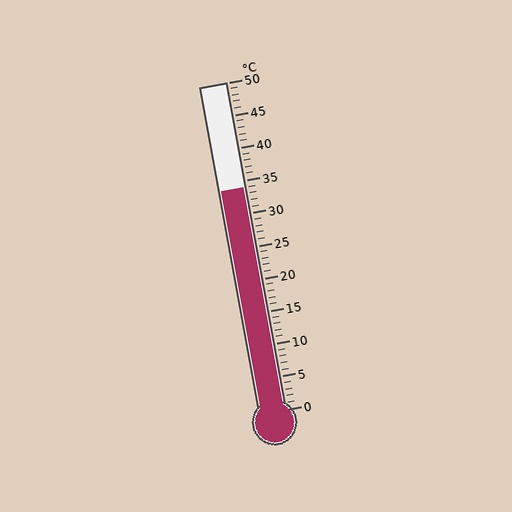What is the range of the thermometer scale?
The thermometer scale ranges from 0°C to 50°C.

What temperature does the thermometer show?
The thermometer shows approximately 34°C.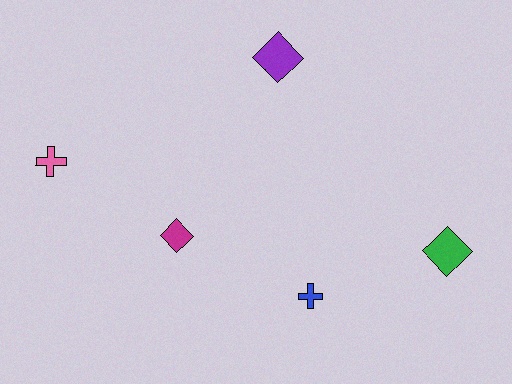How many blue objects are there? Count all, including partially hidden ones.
There is 1 blue object.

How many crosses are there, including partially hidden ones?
There are 2 crosses.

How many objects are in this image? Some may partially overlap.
There are 5 objects.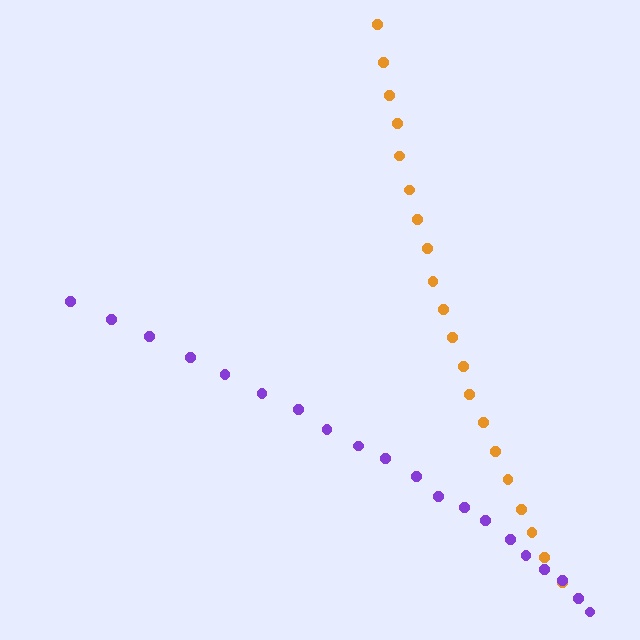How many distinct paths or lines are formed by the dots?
There are 2 distinct paths.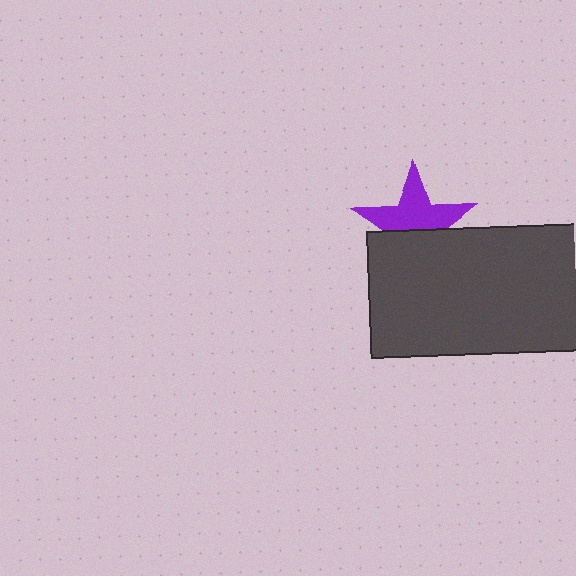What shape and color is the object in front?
The object in front is a dark gray rectangle.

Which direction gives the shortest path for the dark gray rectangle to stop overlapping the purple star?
Moving down gives the shortest separation.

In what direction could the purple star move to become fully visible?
The purple star could move up. That would shift it out from behind the dark gray rectangle entirely.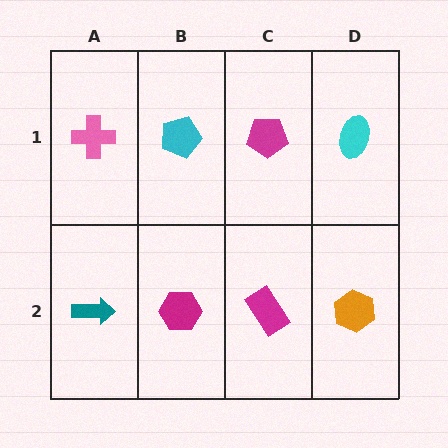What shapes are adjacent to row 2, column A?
A pink cross (row 1, column A), a magenta hexagon (row 2, column B).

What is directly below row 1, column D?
An orange hexagon.